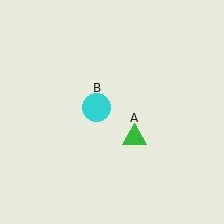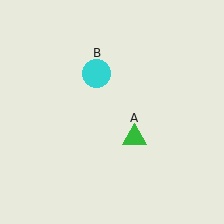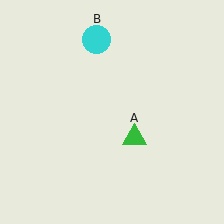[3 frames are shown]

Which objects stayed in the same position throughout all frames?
Green triangle (object A) remained stationary.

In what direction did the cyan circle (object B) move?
The cyan circle (object B) moved up.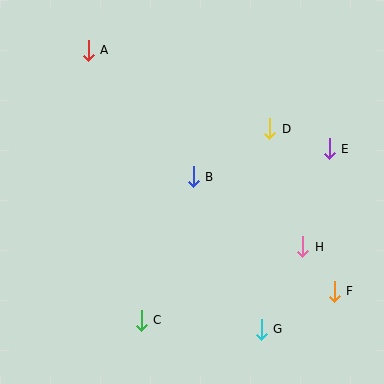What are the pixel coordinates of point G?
Point G is at (261, 329).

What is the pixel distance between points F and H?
The distance between F and H is 54 pixels.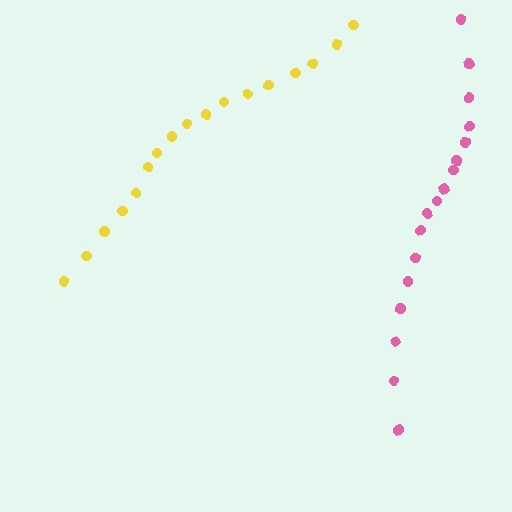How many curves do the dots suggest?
There are 2 distinct paths.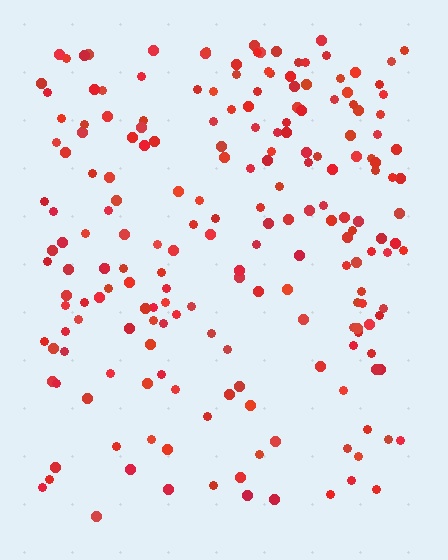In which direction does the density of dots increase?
From bottom to top, with the top side densest.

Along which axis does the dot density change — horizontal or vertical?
Vertical.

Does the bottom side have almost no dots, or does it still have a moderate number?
Still a moderate number, just noticeably fewer than the top.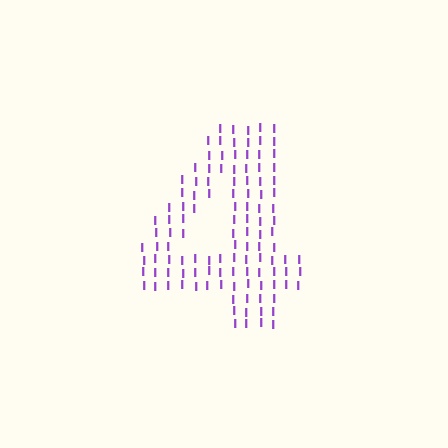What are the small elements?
The small elements are letter I's.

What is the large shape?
The large shape is the digit 4.